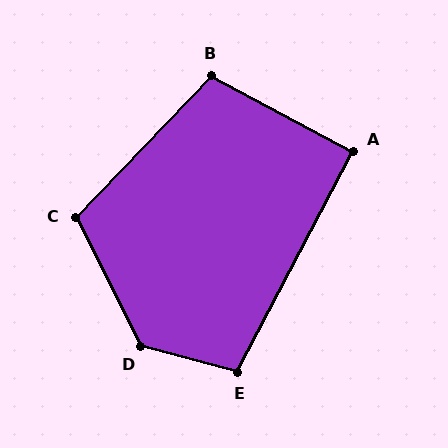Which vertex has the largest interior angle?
D, at approximately 131 degrees.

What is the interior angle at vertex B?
Approximately 106 degrees (obtuse).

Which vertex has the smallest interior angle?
A, at approximately 90 degrees.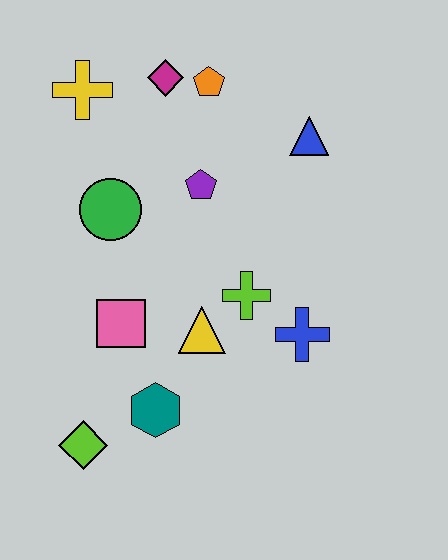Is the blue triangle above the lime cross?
Yes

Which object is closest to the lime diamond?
The teal hexagon is closest to the lime diamond.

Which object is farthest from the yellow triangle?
The yellow cross is farthest from the yellow triangle.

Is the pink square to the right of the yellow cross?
Yes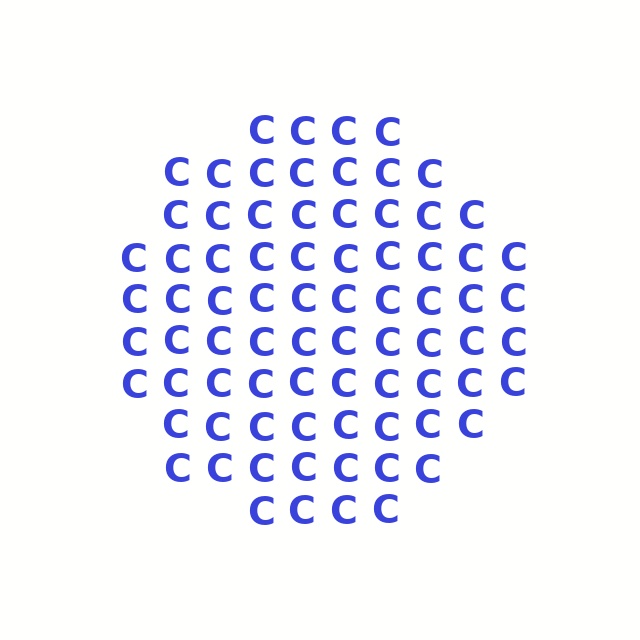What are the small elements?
The small elements are letter C's.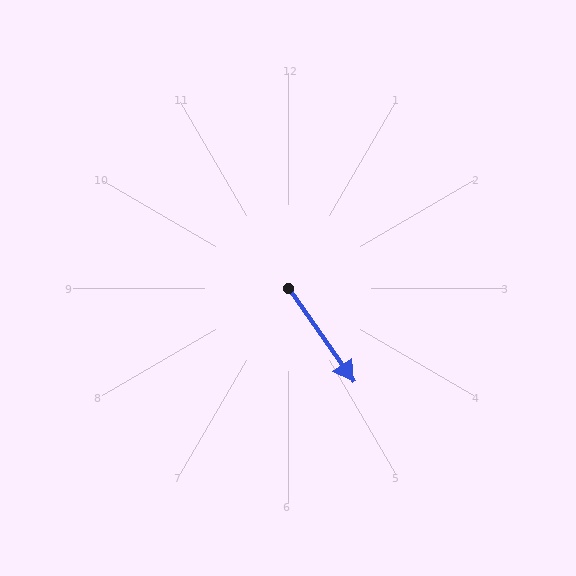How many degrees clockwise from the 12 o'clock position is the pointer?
Approximately 145 degrees.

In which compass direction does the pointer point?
Southeast.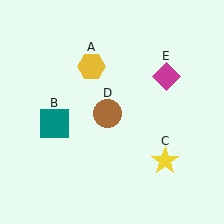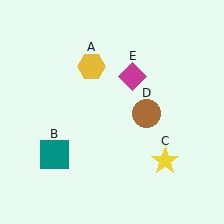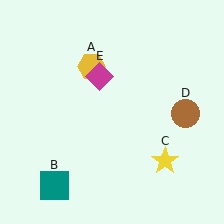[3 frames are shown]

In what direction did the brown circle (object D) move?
The brown circle (object D) moved right.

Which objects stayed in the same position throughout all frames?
Yellow hexagon (object A) and yellow star (object C) remained stationary.